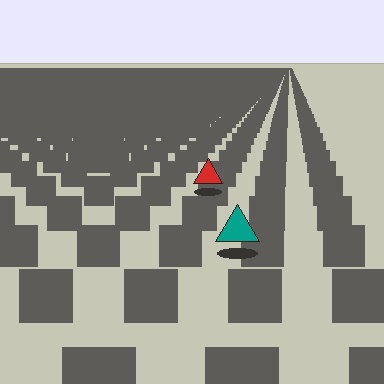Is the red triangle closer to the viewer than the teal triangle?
No. The teal triangle is closer — you can tell from the texture gradient: the ground texture is coarser near it.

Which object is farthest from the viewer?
The red triangle is farthest from the viewer. It appears smaller and the ground texture around it is denser.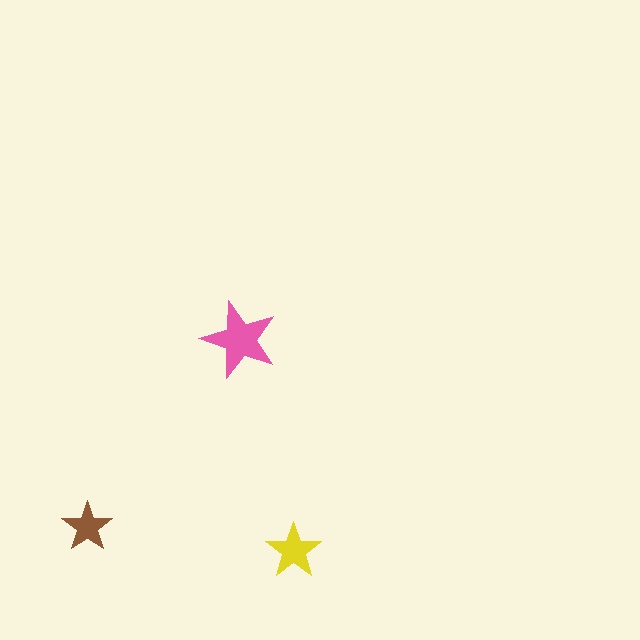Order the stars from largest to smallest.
the pink one, the yellow one, the brown one.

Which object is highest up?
The pink star is topmost.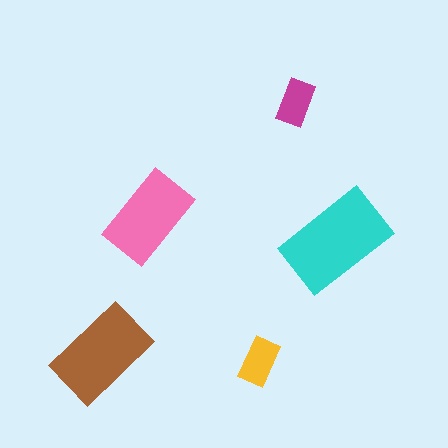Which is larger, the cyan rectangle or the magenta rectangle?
The cyan one.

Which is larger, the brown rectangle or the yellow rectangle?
The brown one.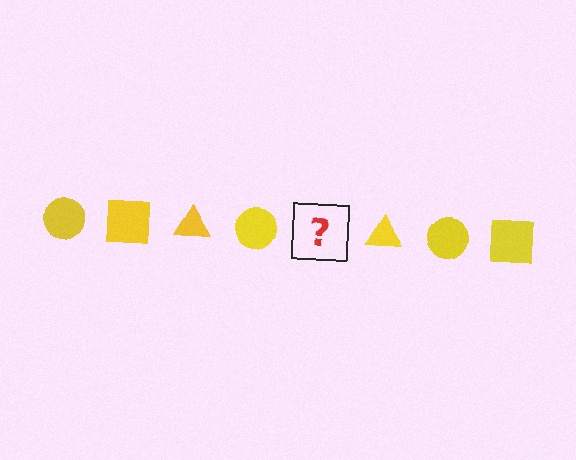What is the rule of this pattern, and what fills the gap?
The rule is that the pattern cycles through circle, square, triangle shapes in yellow. The gap should be filled with a yellow square.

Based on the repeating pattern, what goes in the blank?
The blank should be a yellow square.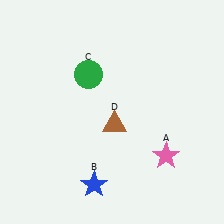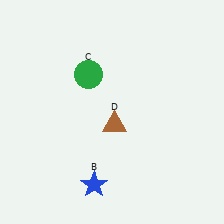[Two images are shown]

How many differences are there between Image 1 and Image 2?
There is 1 difference between the two images.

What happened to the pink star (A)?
The pink star (A) was removed in Image 2. It was in the bottom-right area of Image 1.